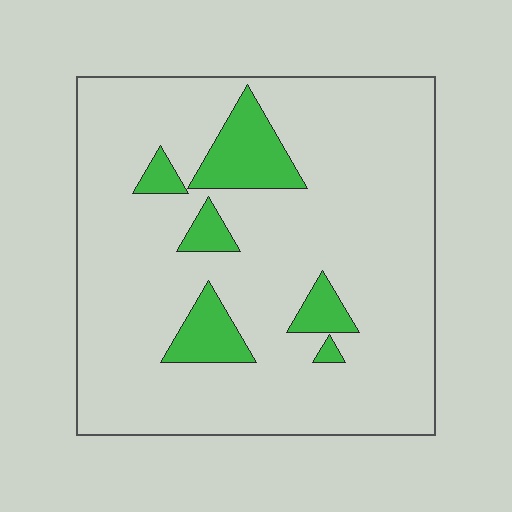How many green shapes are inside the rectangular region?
6.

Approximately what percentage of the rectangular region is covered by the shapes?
Approximately 15%.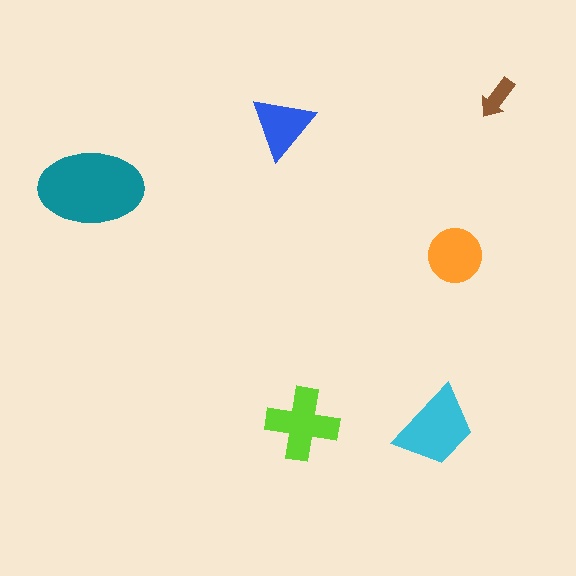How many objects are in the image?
There are 6 objects in the image.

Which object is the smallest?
The brown arrow.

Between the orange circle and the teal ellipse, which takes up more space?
The teal ellipse.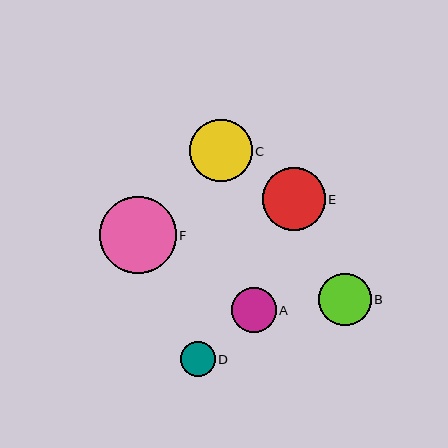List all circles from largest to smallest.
From largest to smallest: F, E, C, B, A, D.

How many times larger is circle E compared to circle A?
Circle E is approximately 1.4 times the size of circle A.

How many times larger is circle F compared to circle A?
Circle F is approximately 1.7 times the size of circle A.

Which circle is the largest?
Circle F is the largest with a size of approximately 76 pixels.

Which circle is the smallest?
Circle D is the smallest with a size of approximately 35 pixels.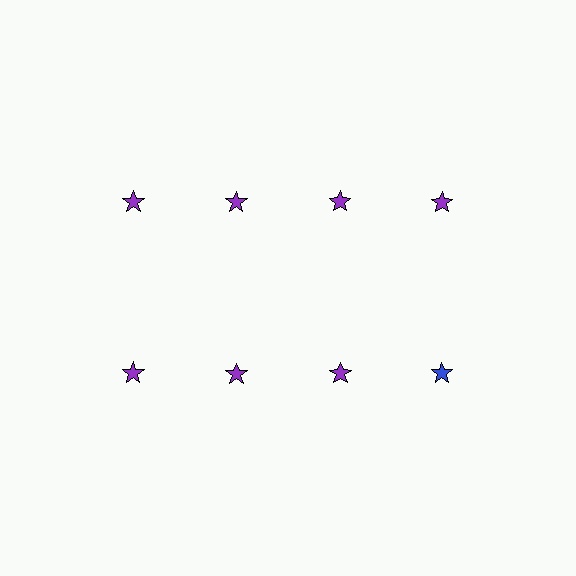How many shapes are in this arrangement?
There are 8 shapes arranged in a grid pattern.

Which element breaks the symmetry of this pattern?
The blue star in the second row, second from right column breaks the symmetry. All other shapes are purple stars.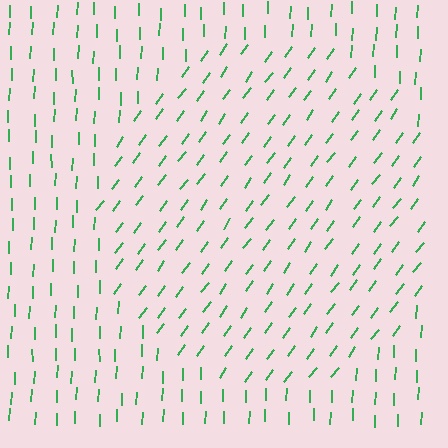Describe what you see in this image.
The image is filled with small green line segments. A circle region in the image has lines oriented differently from the surrounding lines, creating a visible texture boundary.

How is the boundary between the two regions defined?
The boundary is defined purely by a change in line orientation (approximately 34 degrees difference). All lines are the same color and thickness.